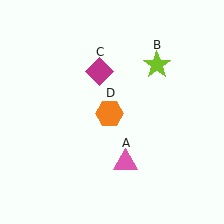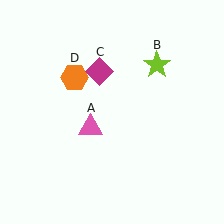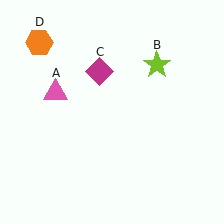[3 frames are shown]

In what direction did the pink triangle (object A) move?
The pink triangle (object A) moved up and to the left.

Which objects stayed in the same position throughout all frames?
Lime star (object B) and magenta diamond (object C) remained stationary.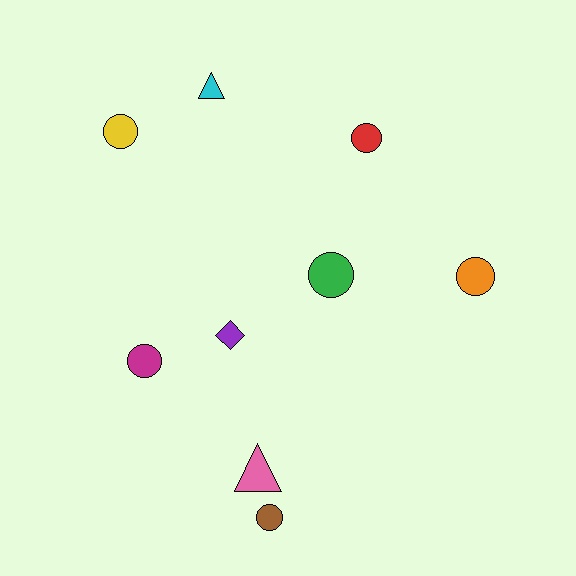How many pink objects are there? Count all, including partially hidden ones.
There is 1 pink object.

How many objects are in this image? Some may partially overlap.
There are 9 objects.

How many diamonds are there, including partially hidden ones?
There is 1 diamond.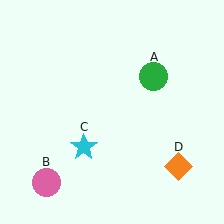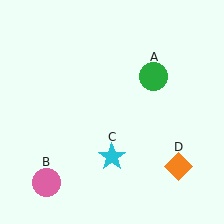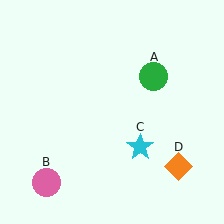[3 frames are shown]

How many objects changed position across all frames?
1 object changed position: cyan star (object C).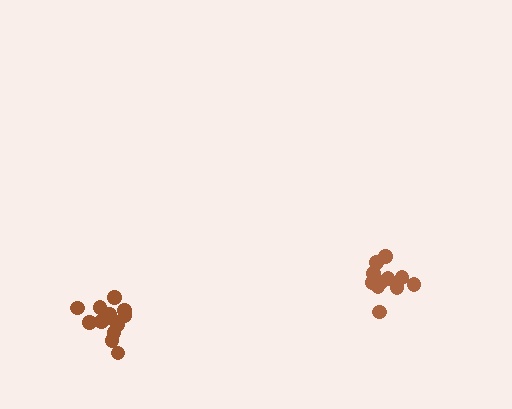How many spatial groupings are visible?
There are 2 spatial groupings.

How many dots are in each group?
Group 1: 13 dots, Group 2: 11 dots (24 total).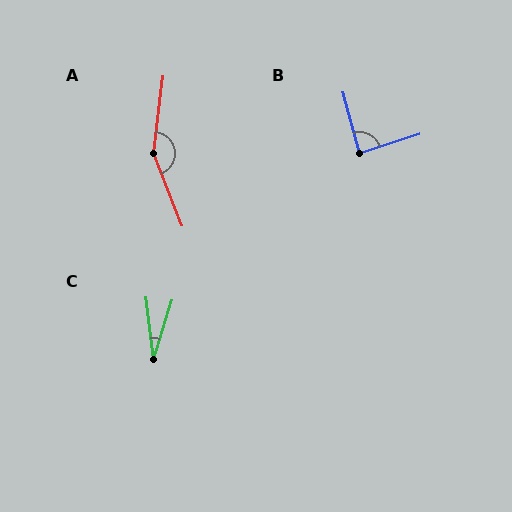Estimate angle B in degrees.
Approximately 87 degrees.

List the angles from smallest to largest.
C (24°), B (87°), A (152°).